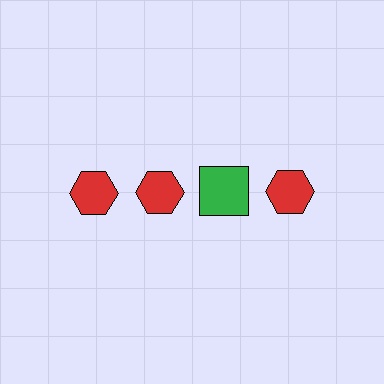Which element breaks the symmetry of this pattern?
The green square in the top row, center column breaks the symmetry. All other shapes are red hexagons.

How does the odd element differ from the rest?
It differs in both color (green instead of red) and shape (square instead of hexagon).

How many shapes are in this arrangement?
There are 4 shapes arranged in a grid pattern.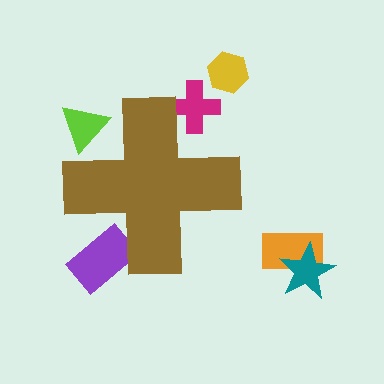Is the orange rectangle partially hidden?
No, the orange rectangle is fully visible.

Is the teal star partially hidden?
No, the teal star is fully visible.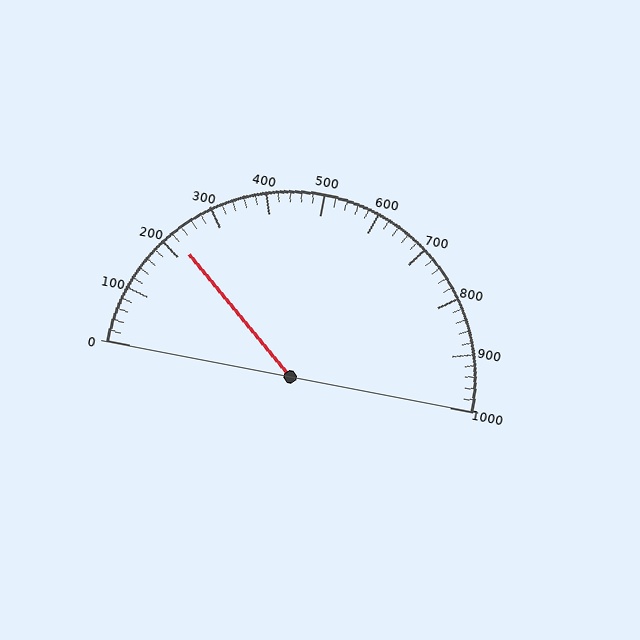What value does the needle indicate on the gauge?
The needle indicates approximately 220.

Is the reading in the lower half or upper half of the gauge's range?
The reading is in the lower half of the range (0 to 1000).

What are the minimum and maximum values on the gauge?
The gauge ranges from 0 to 1000.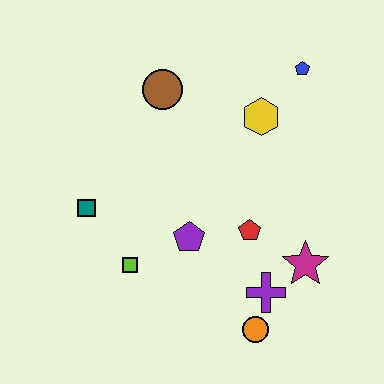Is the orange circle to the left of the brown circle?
No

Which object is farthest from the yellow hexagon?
The orange circle is farthest from the yellow hexagon.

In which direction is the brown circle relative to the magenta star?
The brown circle is above the magenta star.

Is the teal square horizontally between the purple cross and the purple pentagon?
No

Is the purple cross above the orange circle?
Yes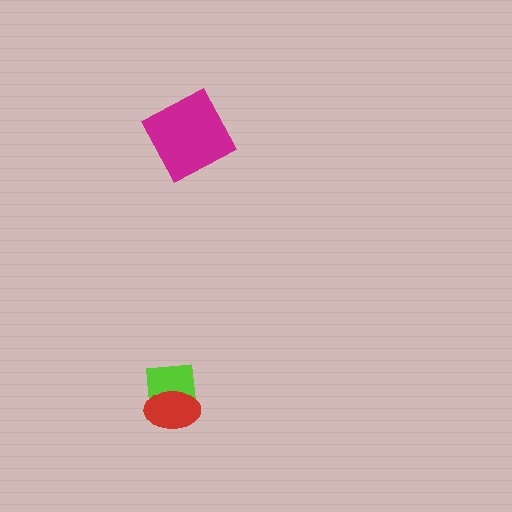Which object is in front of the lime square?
The red ellipse is in front of the lime square.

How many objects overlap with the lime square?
1 object overlaps with the lime square.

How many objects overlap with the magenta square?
0 objects overlap with the magenta square.